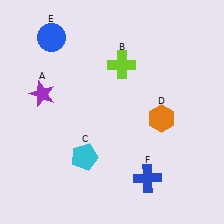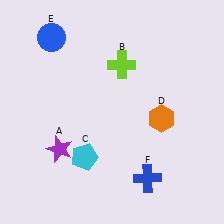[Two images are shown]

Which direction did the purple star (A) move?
The purple star (A) moved down.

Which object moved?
The purple star (A) moved down.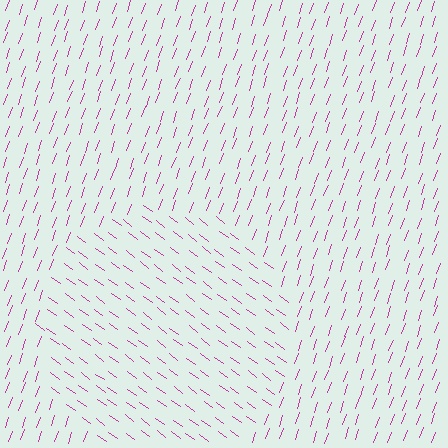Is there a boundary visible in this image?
Yes, there is a texture boundary formed by a change in line orientation.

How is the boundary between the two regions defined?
The boundary is defined purely by a change in line orientation (approximately 74 degrees difference). All lines are the same color and thickness.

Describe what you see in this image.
The image is filled with small magenta line segments. A circle region in the image has lines oriented differently from the surrounding lines, creating a visible texture boundary.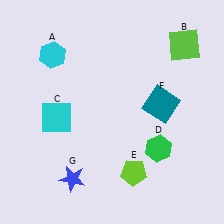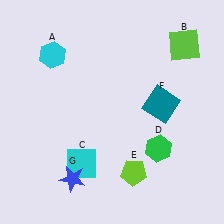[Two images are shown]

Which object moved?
The cyan square (C) moved down.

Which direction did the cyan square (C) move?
The cyan square (C) moved down.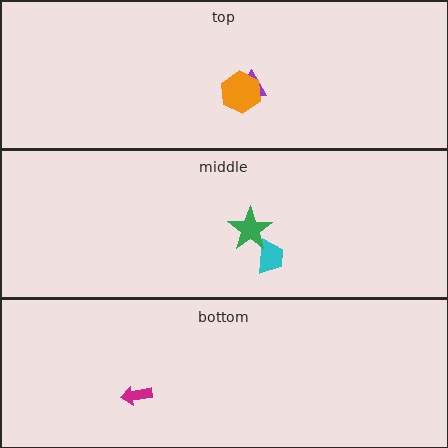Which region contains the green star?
The middle region.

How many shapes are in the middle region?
2.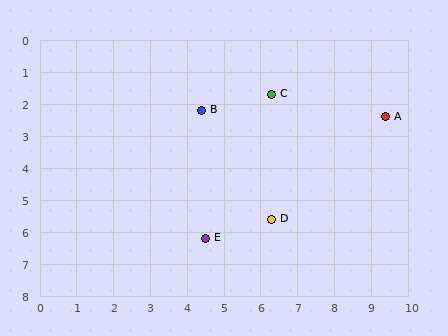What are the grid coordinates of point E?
Point E is at approximately (4.5, 6.2).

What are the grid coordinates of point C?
Point C is at approximately (6.3, 1.7).